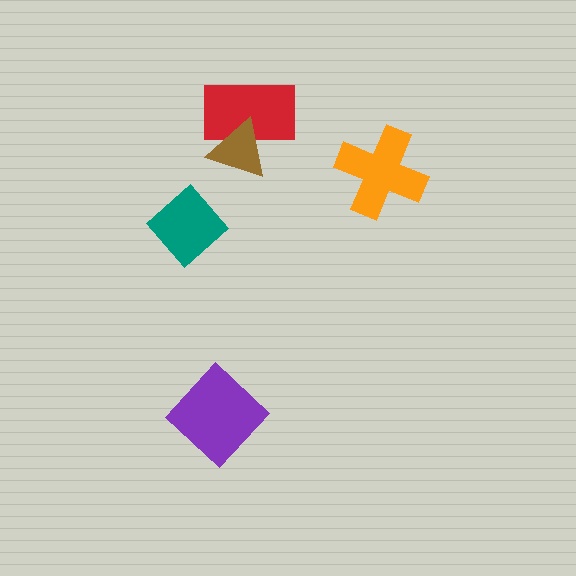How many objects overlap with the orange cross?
0 objects overlap with the orange cross.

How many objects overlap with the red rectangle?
1 object overlaps with the red rectangle.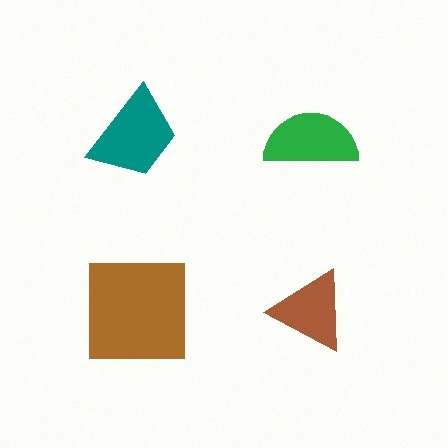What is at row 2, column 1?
A brown square.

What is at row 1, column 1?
A teal trapezoid.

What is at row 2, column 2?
A brown triangle.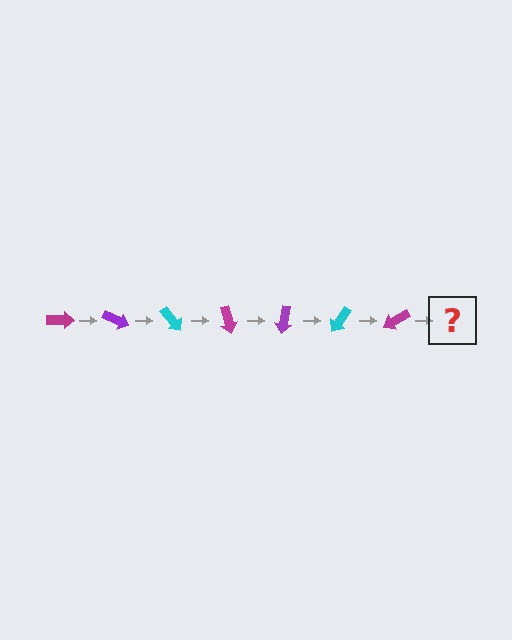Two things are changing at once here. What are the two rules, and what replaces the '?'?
The two rules are that it rotates 25 degrees each step and the color cycles through magenta, purple, and cyan. The '?' should be a purple arrow, rotated 175 degrees from the start.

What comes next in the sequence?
The next element should be a purple arrow, rotated 175 degrees from the start.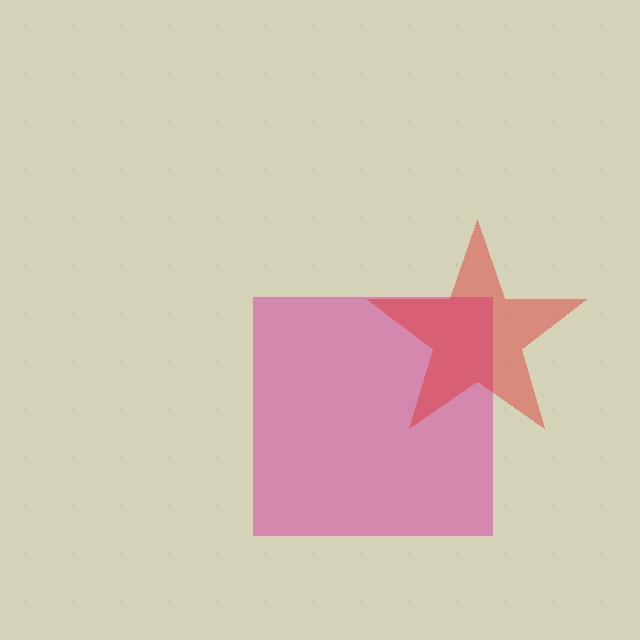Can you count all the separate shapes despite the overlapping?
Yes, there are 2 separate shapes.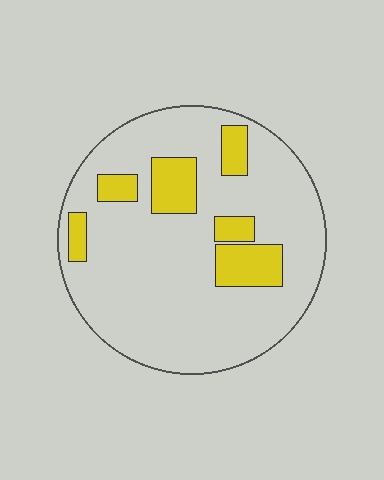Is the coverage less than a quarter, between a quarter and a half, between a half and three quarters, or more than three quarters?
Less than a quarter.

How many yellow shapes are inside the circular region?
6.